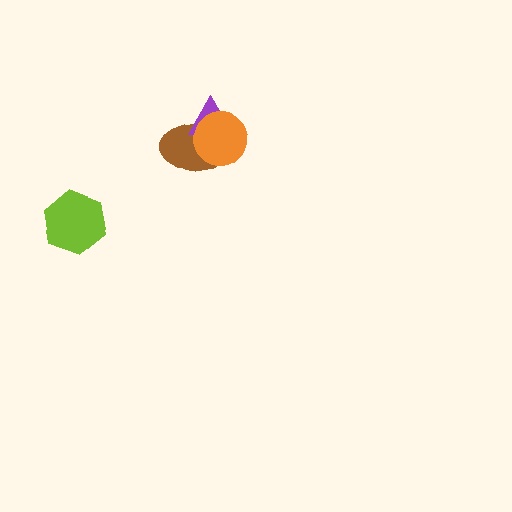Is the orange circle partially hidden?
No, no other shape covers it.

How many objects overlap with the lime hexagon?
0 objects overlap with the lime hexagon.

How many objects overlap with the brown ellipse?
2 objects overlap with the brown ellipse.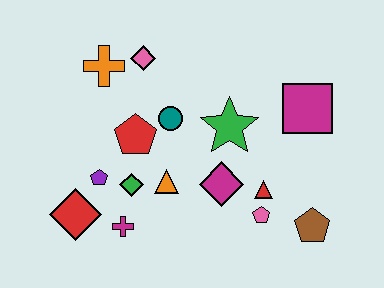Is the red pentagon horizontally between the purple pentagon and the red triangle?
Yes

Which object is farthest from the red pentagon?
The brown pentagon is farthest from the red pentagon.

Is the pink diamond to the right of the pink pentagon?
No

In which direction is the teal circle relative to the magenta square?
The teal circle is to the left of the magenta square.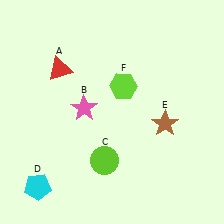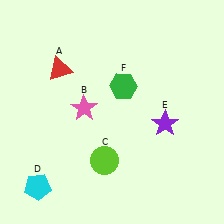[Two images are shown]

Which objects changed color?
E changed from brown to purple. F changed from lime to green.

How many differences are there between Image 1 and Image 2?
There are 2 differences between the two images.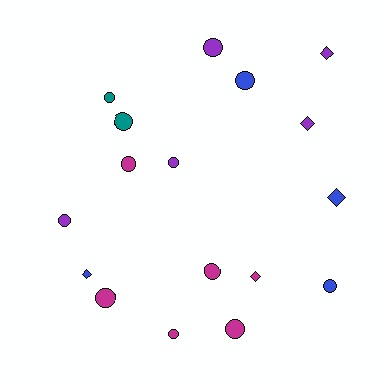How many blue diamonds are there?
There are 2 blue diamonds.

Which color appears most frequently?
Magenta, with 6 objects.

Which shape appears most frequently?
Circle, with 12 objects.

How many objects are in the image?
There are 17 objects.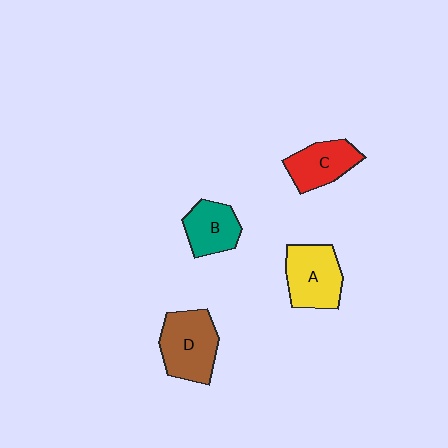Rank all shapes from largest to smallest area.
From largest to smallest: D (brown), A (yellow), C (red), B (teal).